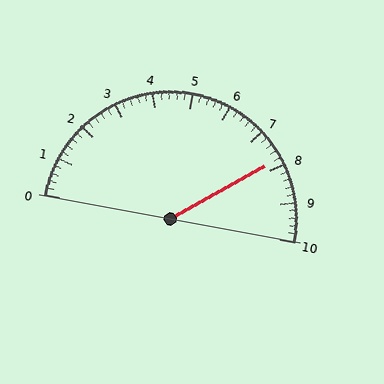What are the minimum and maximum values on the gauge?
The gauge ranges from 0 to 10.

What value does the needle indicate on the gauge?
The needle indicates approximately 7.8.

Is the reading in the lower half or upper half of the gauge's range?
The reading is in the upper half of the range (0 to 10).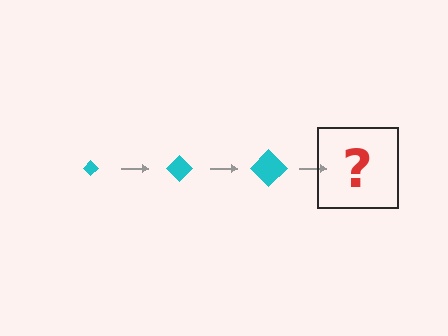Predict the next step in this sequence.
The next step is a cyan diamond, larger than the previous one.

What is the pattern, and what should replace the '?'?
The pattern is that the diamond gets progressively larger each step. The '?' should be a cyan diamond, larger than the previous one.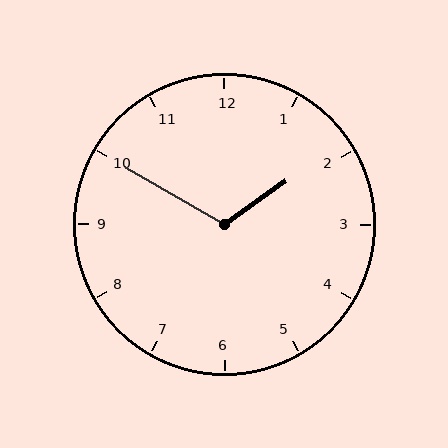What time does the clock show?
1:50.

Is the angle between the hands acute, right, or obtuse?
It is obtuse.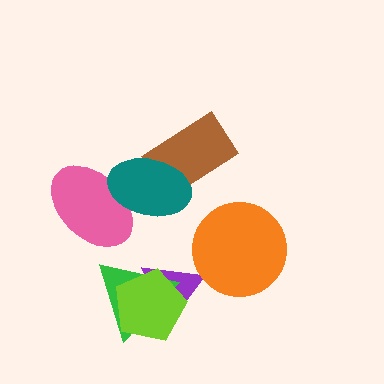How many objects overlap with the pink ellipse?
1 object overlaps with the pink ellipse.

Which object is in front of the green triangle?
The lime pentagon is in front of the green triangle.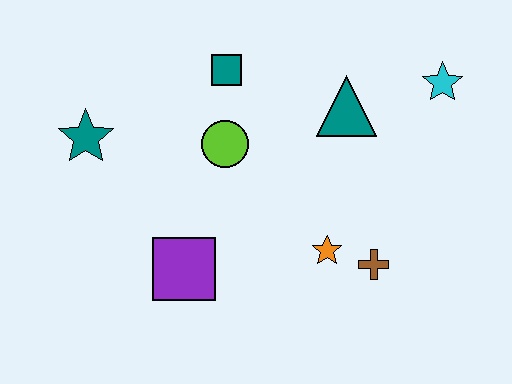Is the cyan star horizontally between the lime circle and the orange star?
No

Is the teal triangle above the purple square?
Yes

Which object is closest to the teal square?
The lime circle is closest to the teal square.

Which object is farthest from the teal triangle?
The teal star is farthest from the teal triangle.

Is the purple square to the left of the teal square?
Yes